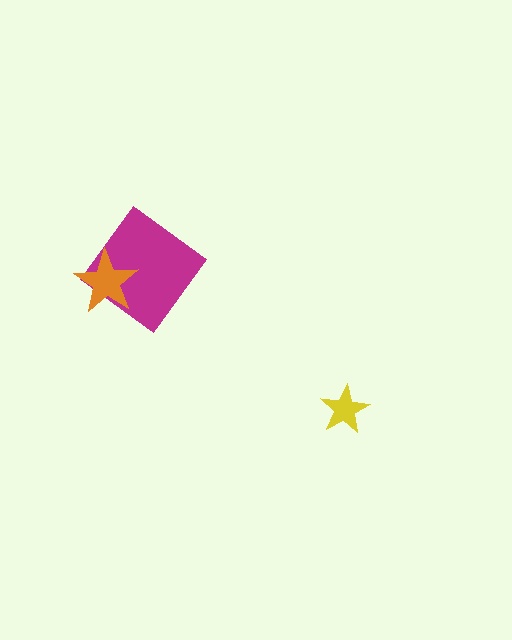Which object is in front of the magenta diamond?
The orange star is in front of the magenta diamond.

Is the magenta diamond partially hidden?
Yes, it is partially covered by another shape.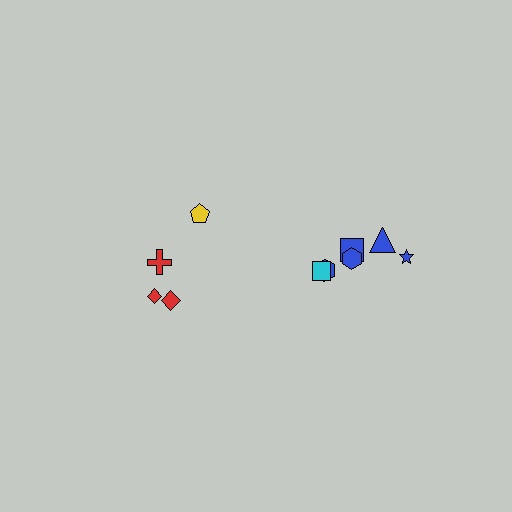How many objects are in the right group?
There are 6 objects.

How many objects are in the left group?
There are 4 objects.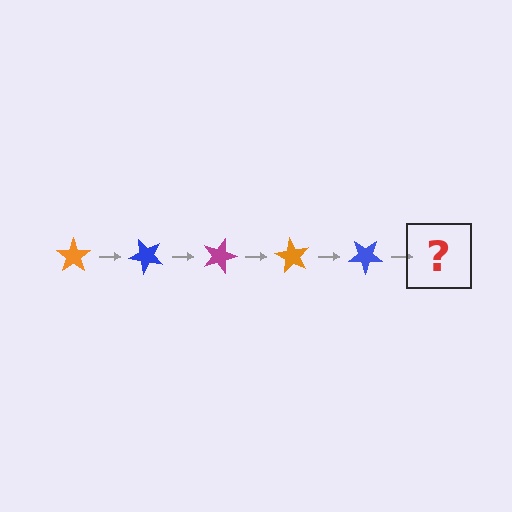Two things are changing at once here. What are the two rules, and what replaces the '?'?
The two rules are that it rotates 45 degrees each step and the color cycles through orange, blue, and magenta. The '?' should be a magenta star, rotated 225 degrees from the start.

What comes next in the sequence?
The next element should be a magenta star, rotated 225 degrees from the start.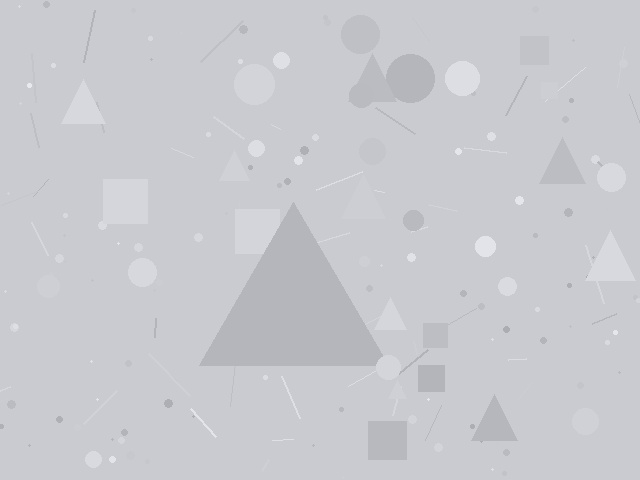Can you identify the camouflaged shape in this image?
The camouflaged shape is a triangle.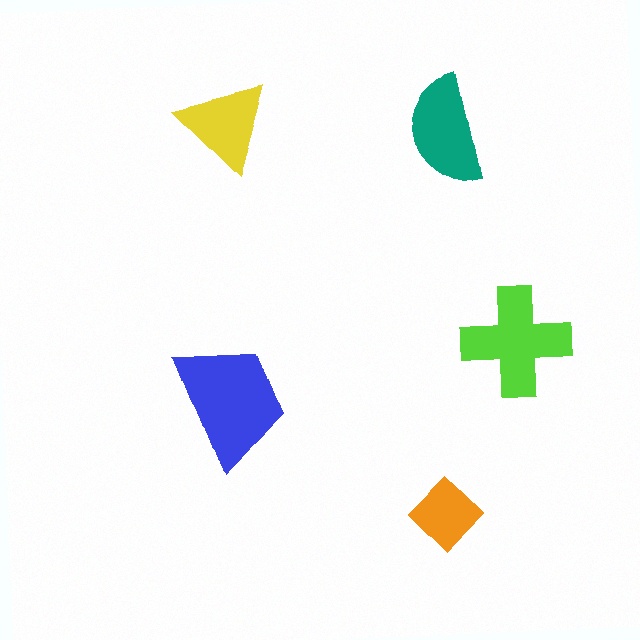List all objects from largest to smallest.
The blue trapezoid, the lime cross, the teal semicircle, the yellow triangle, the orange diamond.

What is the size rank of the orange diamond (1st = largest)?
5th.